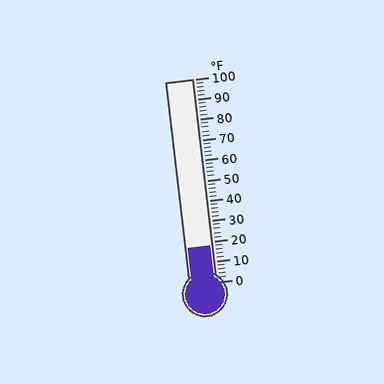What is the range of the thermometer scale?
The thermometer scale ranges from 0°F to 100°F.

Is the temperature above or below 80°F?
The temperature is below 80°F.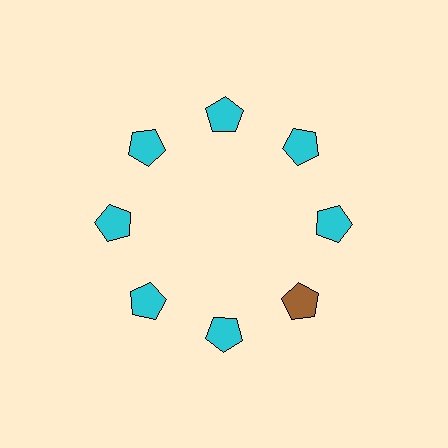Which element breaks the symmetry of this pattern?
The brown pentagon at roughly the 4 o'clock position breaks the symmetry. All other shapes are cyan pentagons.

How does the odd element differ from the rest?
It has a different color: brown instead of cyan.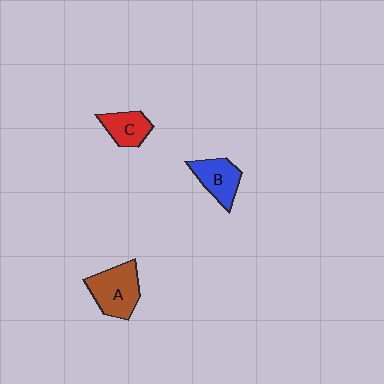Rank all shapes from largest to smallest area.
From largest to smallest: A (brown), B (blue), C (red).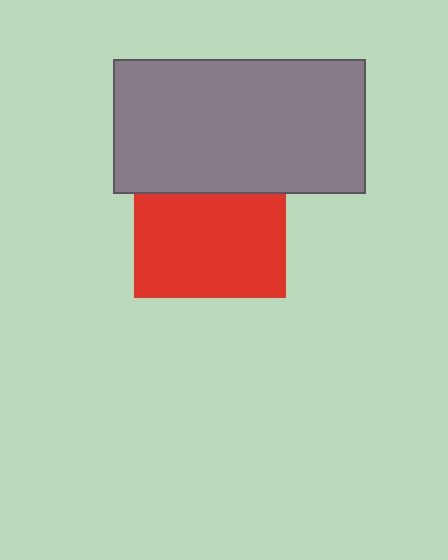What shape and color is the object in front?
The object in front is a gray rectangle.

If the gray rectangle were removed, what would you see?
You would see the complete red square.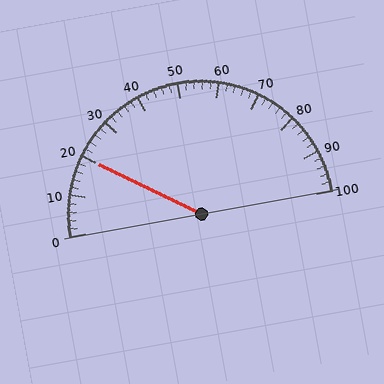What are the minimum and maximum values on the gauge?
The gauge ranges from 0 to 100.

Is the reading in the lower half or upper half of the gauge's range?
The reading is in the lower half of the range (0 to 100).